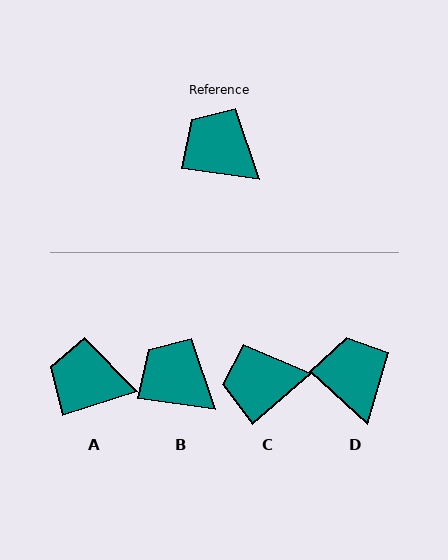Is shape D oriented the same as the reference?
No, it is off by about 35 degrees.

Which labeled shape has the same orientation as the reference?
B.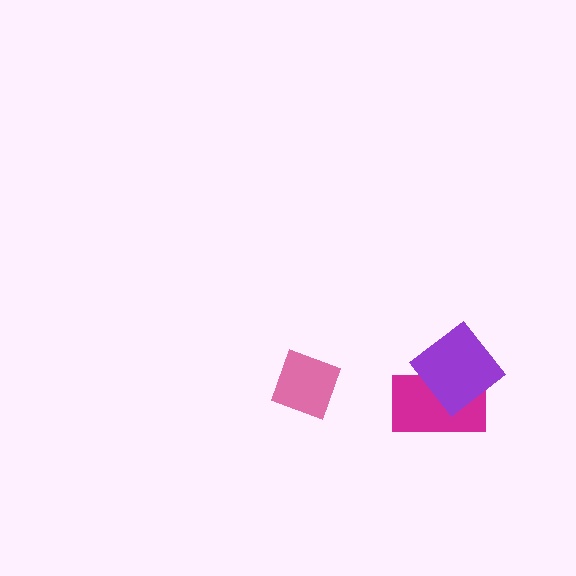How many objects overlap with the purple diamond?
1 object overlaps with the purple diamond.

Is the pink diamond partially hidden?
No, no other shape covers it.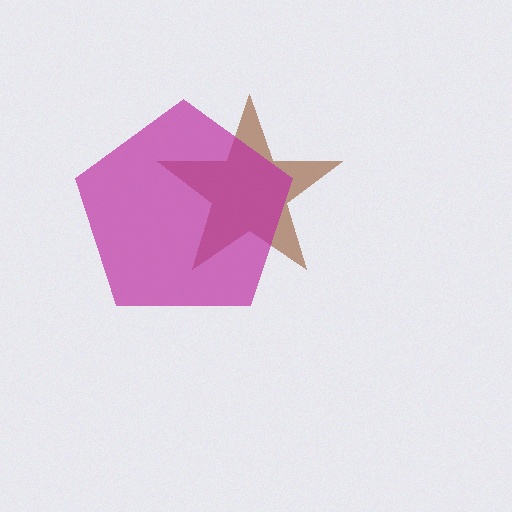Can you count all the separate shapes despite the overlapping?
Yes, there are 2 separate shapes.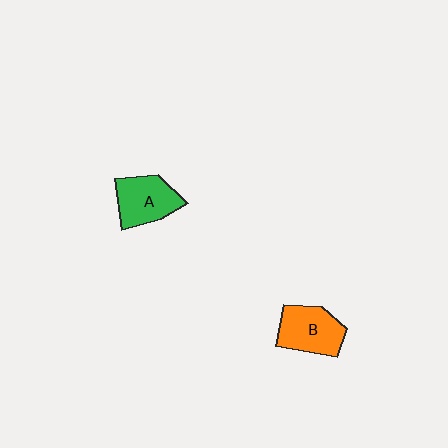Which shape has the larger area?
Shape B (orange).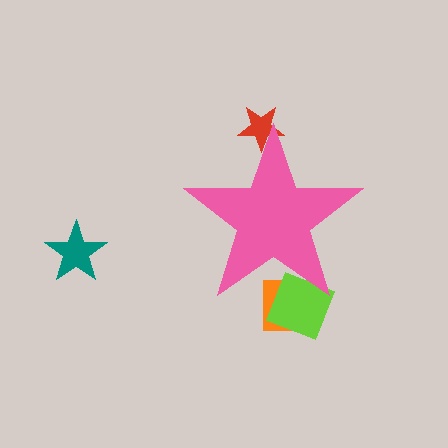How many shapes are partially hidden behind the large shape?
3 shapes are partially hidden.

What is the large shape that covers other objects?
A pink star.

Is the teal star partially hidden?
No, the teal star is fully visible.